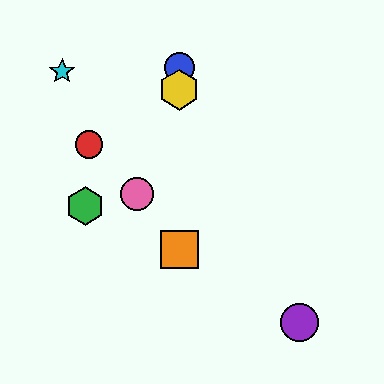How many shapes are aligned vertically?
3 shapes (the blue circle, the yellow hexagon, the orange square) are aligned vertically.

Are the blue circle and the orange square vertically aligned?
Yes, both are at x≈179.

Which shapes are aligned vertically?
The blue circle, the yellow hexagon, the orange square are aligned vertically.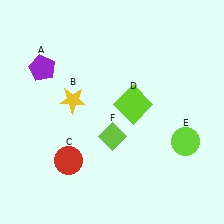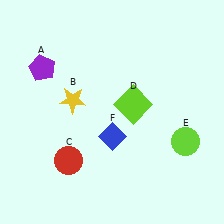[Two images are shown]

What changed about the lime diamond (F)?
In Image 1, F is lime. In Image 2, it changed to blue.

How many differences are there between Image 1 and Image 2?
There is 1 difference between the two images.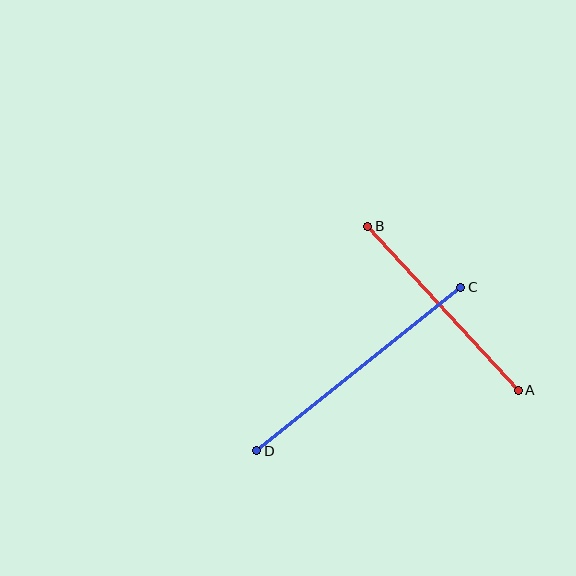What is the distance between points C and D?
The distance is approximately 262 pixels.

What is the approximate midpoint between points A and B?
The midpoint is at approximately (443, 308) pixels.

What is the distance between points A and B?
The distance is approximately 223 pixels.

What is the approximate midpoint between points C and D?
The midpoint is at approximately (359, 369) pixels.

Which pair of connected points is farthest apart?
Points C and D are farthest apart.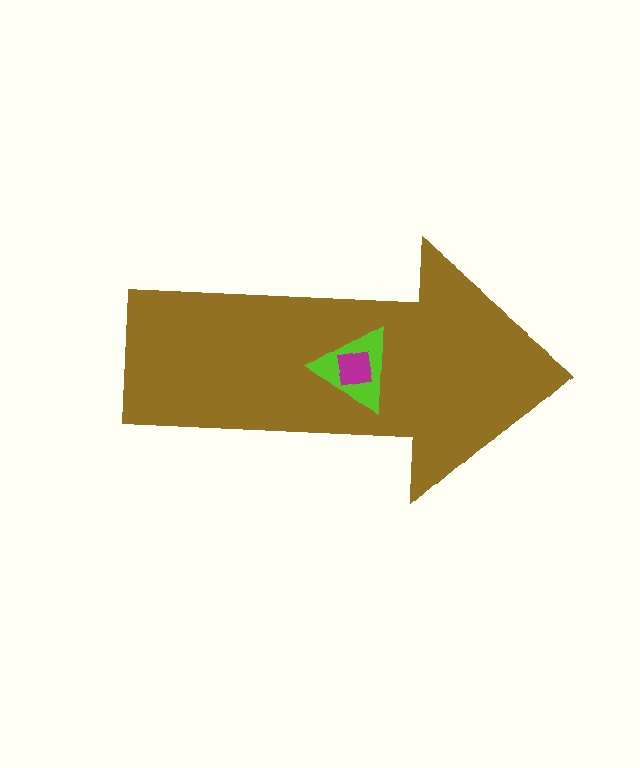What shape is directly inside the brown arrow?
The lime triangle.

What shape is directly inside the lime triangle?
The magenta square.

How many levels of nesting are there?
3.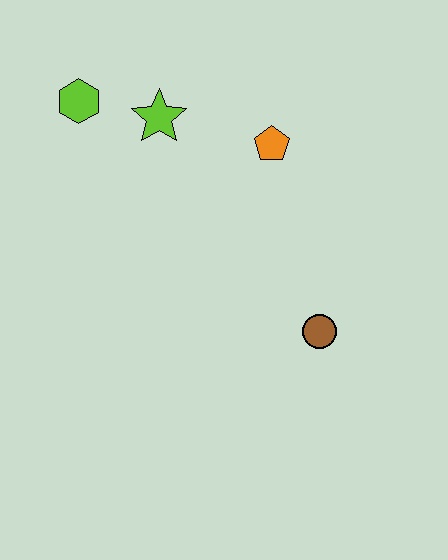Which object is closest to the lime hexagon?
The lime star is closest to the lime hexagon.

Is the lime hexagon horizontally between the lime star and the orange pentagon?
No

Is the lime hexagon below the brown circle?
No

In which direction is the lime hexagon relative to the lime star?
The lime hexagon is to the left of the lime star.